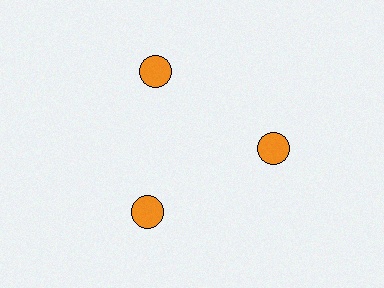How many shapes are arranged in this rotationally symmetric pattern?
There are 3 shapes, arranged in 3 groups of 1.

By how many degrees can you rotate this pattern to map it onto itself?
The pattern maps onto itself every 120 degrees of rotation.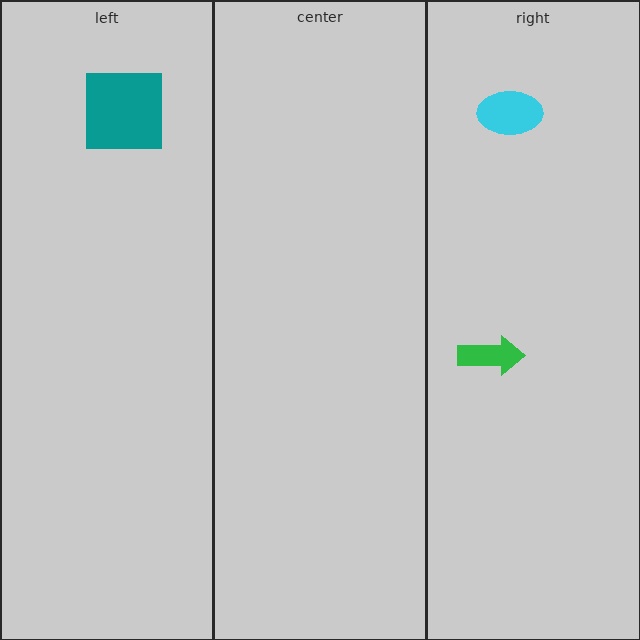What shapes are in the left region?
The teal square.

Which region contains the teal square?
The left region.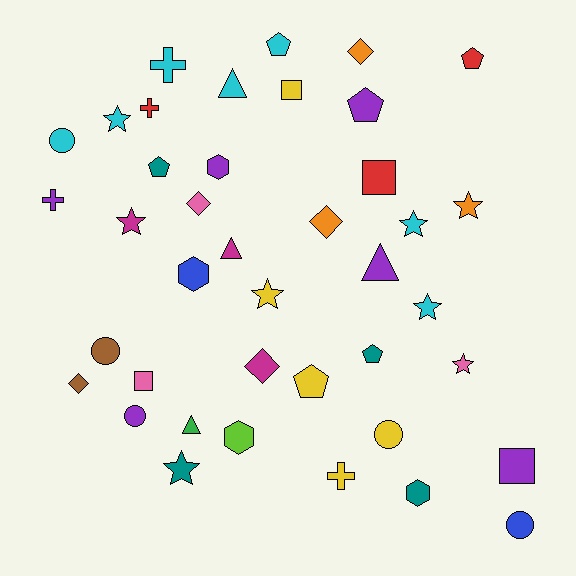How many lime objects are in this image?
There is 1 lime object.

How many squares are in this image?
There are 4 squares.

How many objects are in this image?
There are 40 objects.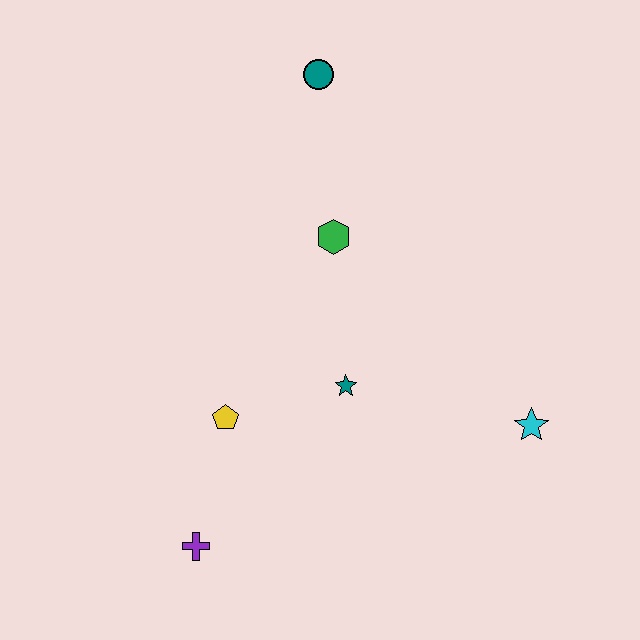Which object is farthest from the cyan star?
The teal circle is farthest from the cyan star.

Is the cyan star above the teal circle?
No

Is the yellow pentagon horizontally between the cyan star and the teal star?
No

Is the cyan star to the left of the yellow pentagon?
No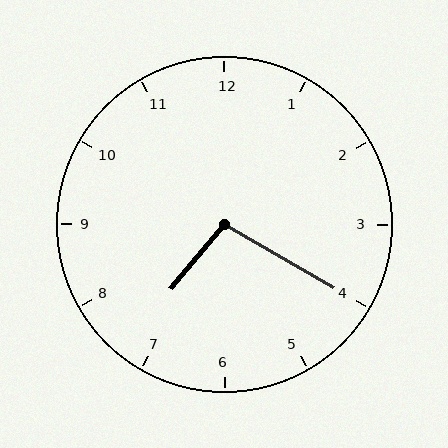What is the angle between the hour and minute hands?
Approximately 100 degrees.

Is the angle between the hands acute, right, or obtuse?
It is obtuse.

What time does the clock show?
7:20.